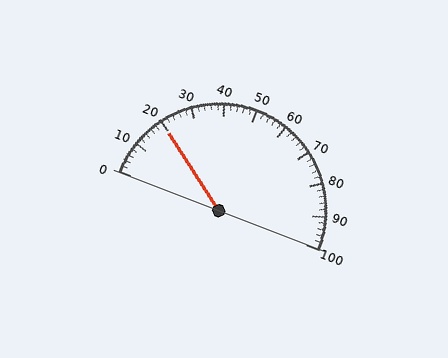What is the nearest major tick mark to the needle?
The nearest major tick mark is 20.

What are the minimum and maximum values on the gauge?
The gauge ranges from 0 to 100.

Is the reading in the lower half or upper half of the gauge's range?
The reading is in the lower half of the range (0 to 100).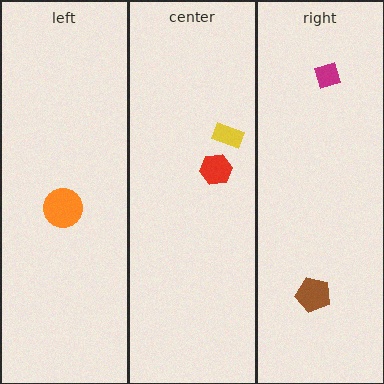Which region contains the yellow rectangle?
The center region.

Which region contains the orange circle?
The left region.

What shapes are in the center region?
The red hexagon, the yellow rectangle.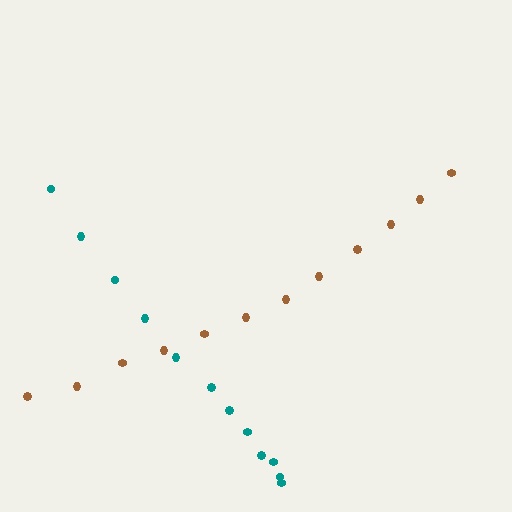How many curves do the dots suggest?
There are 2 distinct paths.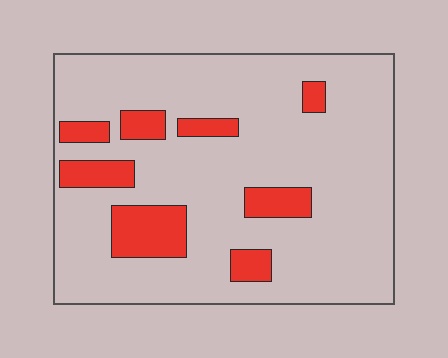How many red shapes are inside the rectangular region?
8.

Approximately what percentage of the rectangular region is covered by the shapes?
Approximately 15%.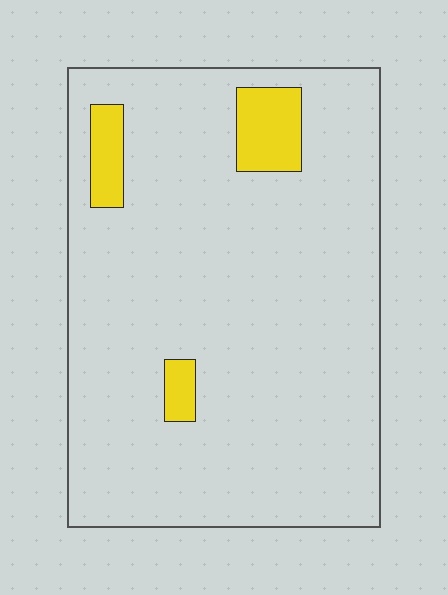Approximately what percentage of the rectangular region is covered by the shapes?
Approximately 10%.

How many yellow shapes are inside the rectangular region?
3.